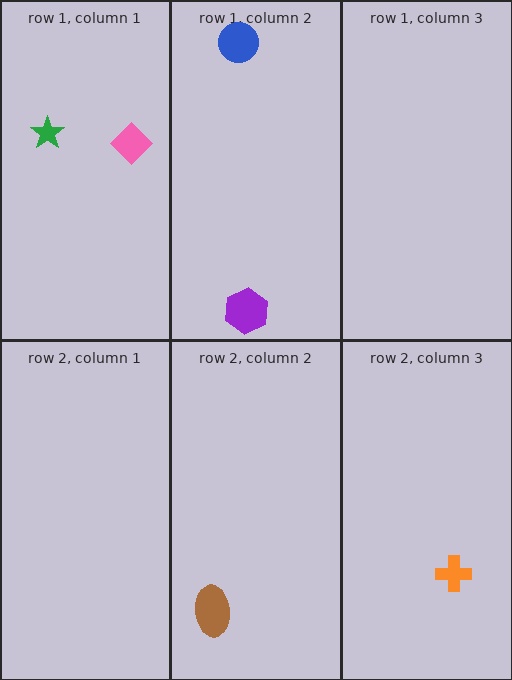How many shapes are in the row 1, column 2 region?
2.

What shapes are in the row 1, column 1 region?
The green star, the pink diamond.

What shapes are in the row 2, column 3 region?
The orange cross.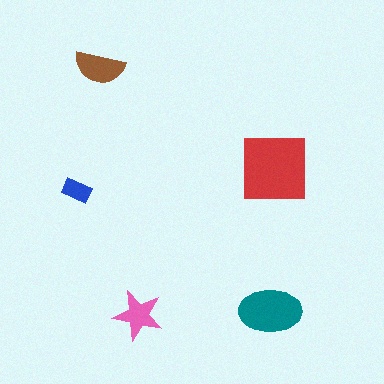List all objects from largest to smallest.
The red square, the teal ellipse, the brown semicircle, the pink star, the blue rectangle.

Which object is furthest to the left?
The blue rectangle is leftmost.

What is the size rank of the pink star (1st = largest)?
4th.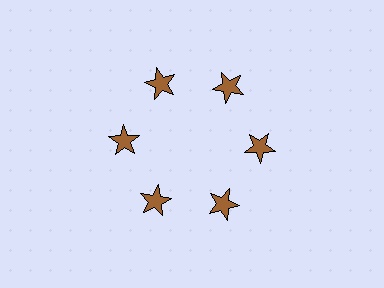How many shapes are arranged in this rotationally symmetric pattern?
There are 6 shapes, arranged in 6 groups of 1.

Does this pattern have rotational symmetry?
Yes, this pattern has 6-fold rotational symmetry. It looks the same after rotating 60 degrees around the center.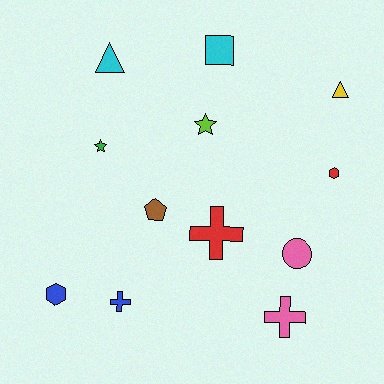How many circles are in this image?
There is 1 circle.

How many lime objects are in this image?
There is 1 lime object.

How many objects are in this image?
There are 12 objects.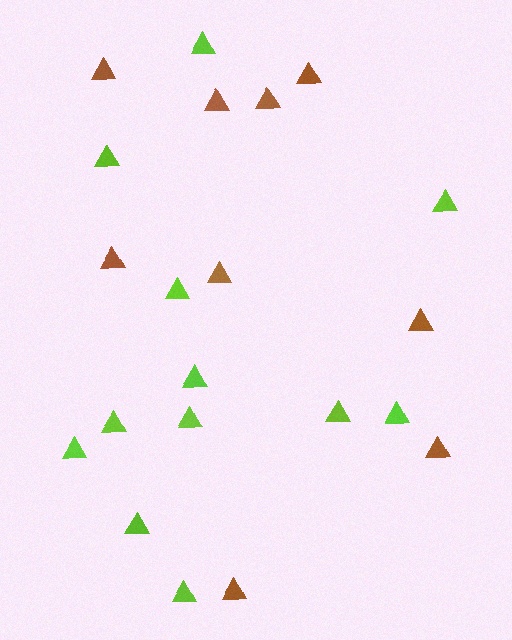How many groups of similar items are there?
There are 2 groups: one group of brown triangles (9) and one group of lime triangles (12).